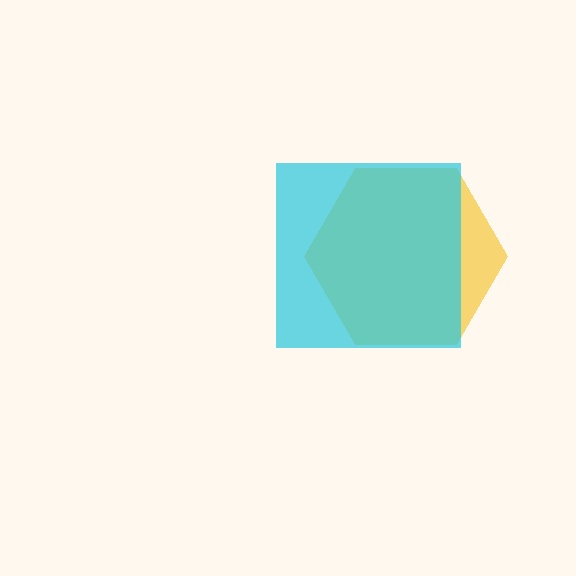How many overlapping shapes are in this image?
There are 2 overlapping shapes in the image.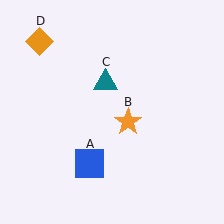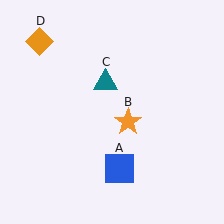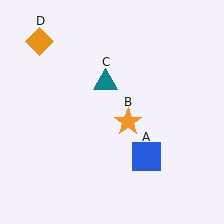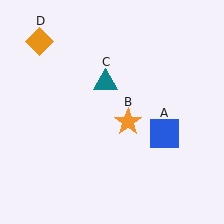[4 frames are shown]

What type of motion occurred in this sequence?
The blue square (object A) rotated counterclockwise around the center of the scene.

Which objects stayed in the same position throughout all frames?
Orange star (object B) and teal triangle (object C) and orange diamond (object D) remained stationary.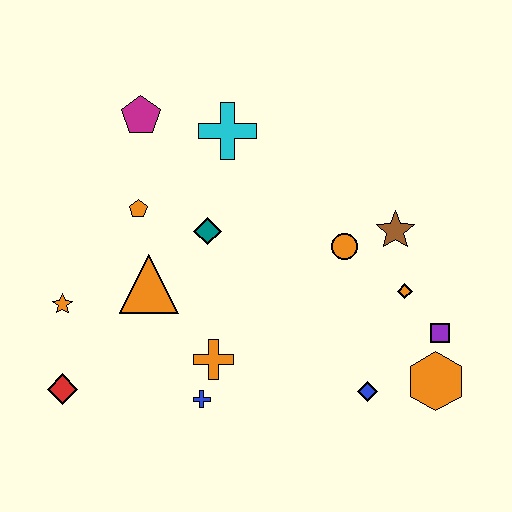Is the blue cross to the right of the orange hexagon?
No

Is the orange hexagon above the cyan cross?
No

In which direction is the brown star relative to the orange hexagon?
The brown star is above the orange hexagon.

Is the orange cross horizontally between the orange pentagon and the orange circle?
Yes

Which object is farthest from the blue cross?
The magenta pentagon is farthest from the blue cross.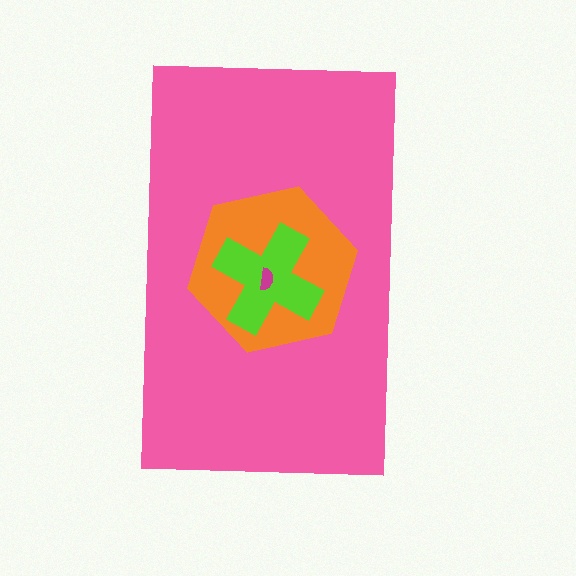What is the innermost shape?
The magenta semicircle.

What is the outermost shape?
The pink rectangle.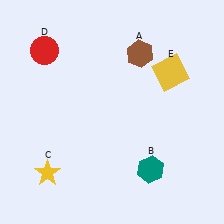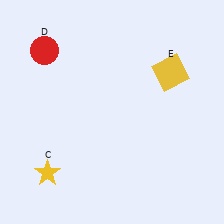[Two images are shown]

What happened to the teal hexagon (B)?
The teal hexagon (B) was removed in Image 2. It was in the bottom-right area of Image 1.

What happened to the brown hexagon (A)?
The brown hexagon (A) was removed in Image 2. It was in the top-right area of Image 1.